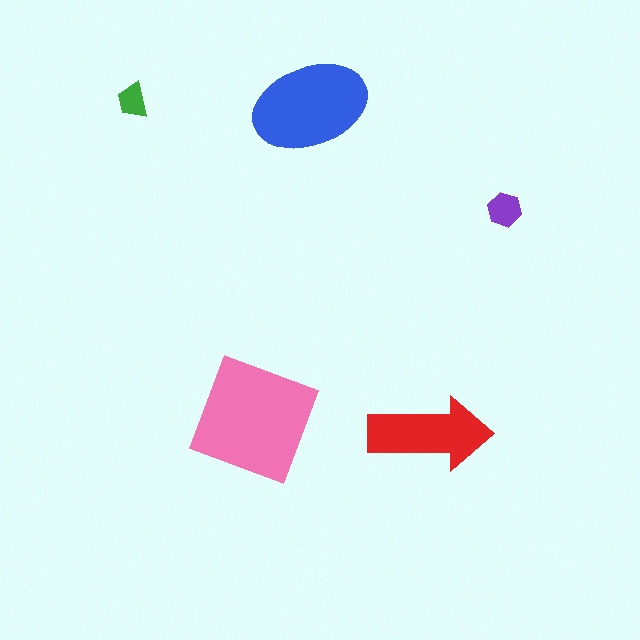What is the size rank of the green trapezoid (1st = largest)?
5th.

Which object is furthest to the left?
The green trapezoid is leftmost.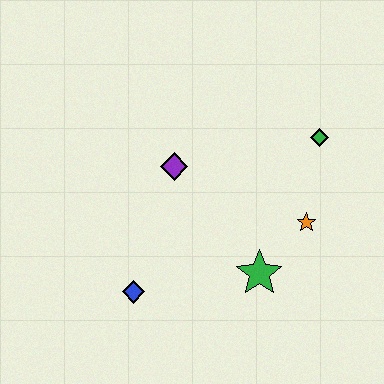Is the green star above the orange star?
No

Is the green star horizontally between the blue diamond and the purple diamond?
No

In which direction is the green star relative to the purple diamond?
The green star is below the purple diamond.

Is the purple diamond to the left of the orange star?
Yes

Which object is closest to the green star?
The orange star is closest to the green star.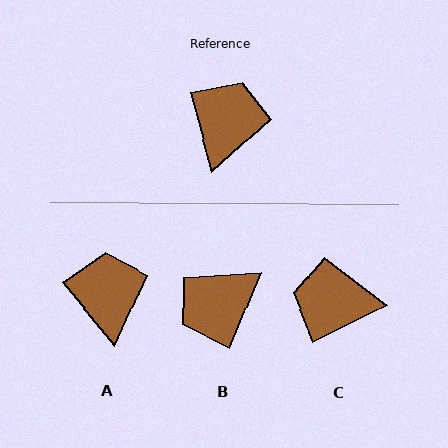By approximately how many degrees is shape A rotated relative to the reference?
Approximately 25 degrees counter-clockwise.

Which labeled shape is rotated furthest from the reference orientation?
B, about 142 degrees away.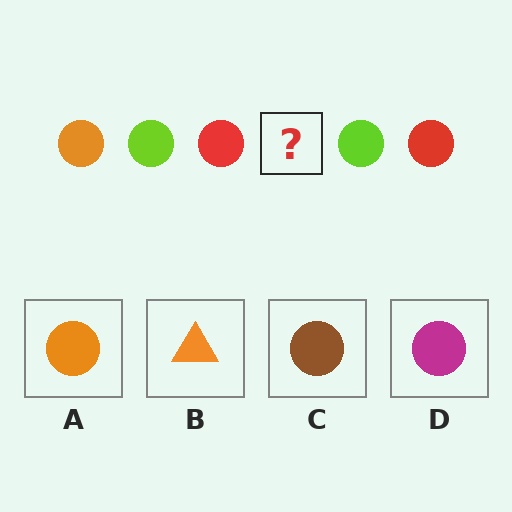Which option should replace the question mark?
Option A.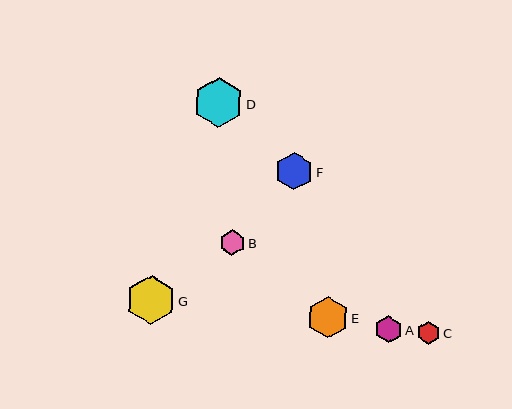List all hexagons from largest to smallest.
From largest to smallest: D, G, E, F, A, B, C.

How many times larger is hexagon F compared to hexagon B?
Hexagon F is approximately 1.5 times the size of hexagon B.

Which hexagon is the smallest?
Hexagon C is the smallest with a size of approximately 22 pixels.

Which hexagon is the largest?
Hexagon D is the largest with a size of approximately 50 pixels.